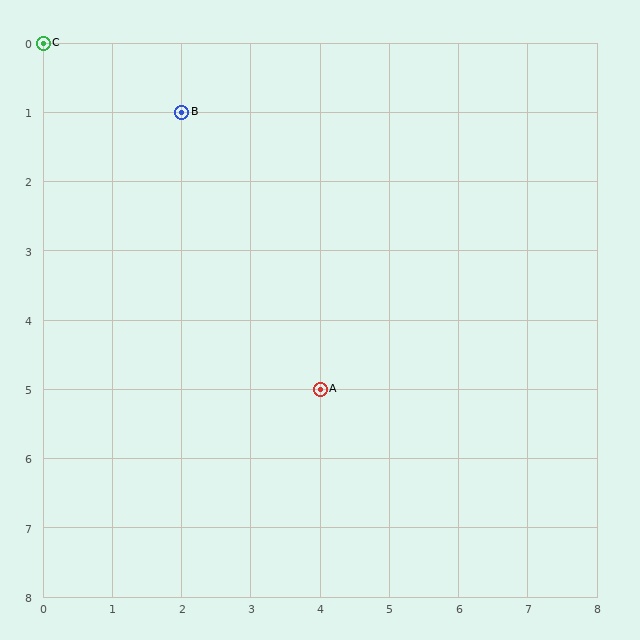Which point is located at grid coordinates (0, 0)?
Point C is at (0, 0).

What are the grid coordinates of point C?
Point C is at grid coordinates (0, 0).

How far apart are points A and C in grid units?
Points A and C are 4 columns and 5 rows apart (about 6.4 grid units diagonally).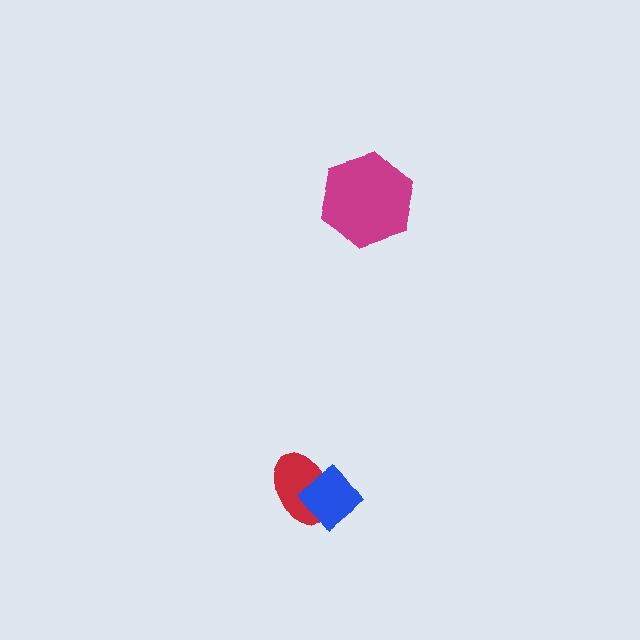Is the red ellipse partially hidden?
Yes, it is partially covered by another shape.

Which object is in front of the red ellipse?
The blue diamond is in front of the red ellipse.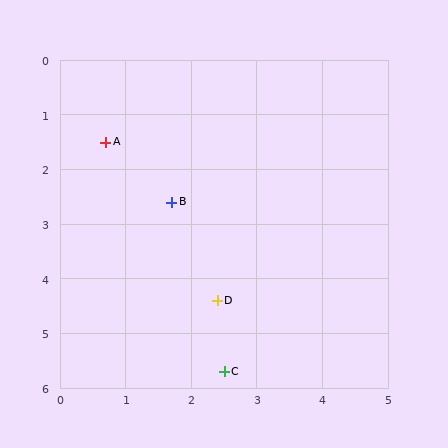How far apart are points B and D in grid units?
Points B and D are about 1.9 grid units apart.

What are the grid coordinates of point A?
Point A is at approximately (0.7, 1.5).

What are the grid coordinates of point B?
Point B is at approximately (1.7, 2.6).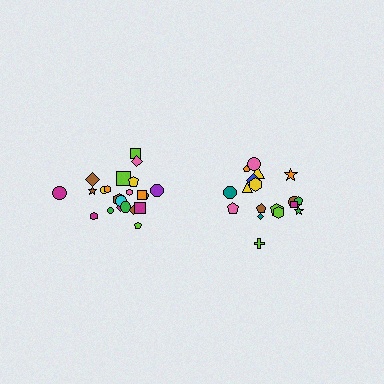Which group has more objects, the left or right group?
The left group.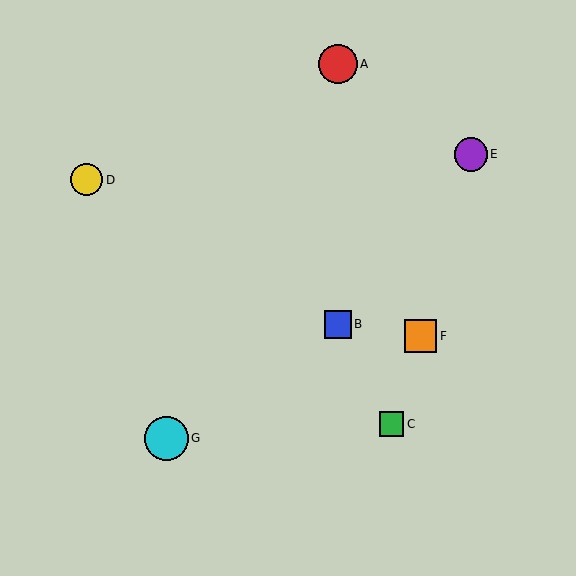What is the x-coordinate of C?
Object C is at x≈391.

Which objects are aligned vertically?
Objects A, B are aligned vertically.